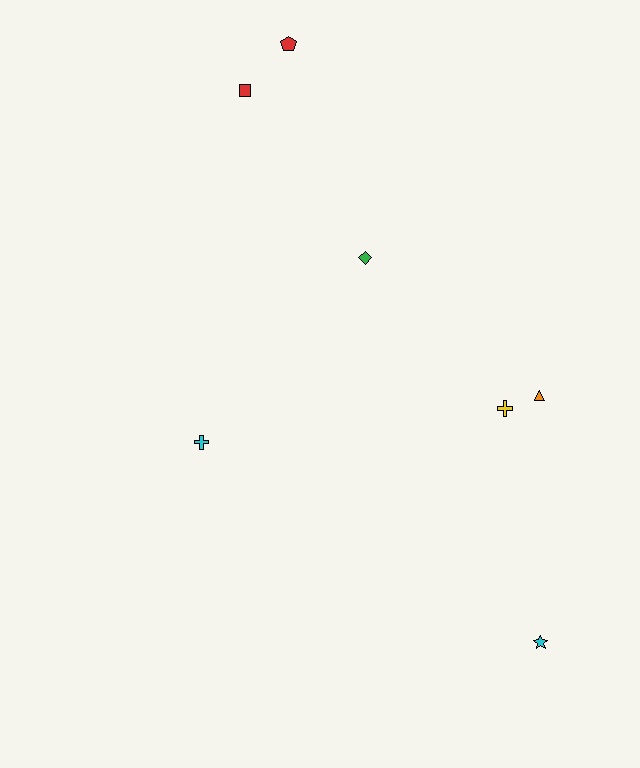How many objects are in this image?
There are 7 objects.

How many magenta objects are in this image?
There are no magenta objects.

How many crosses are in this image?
There are 2 crosses.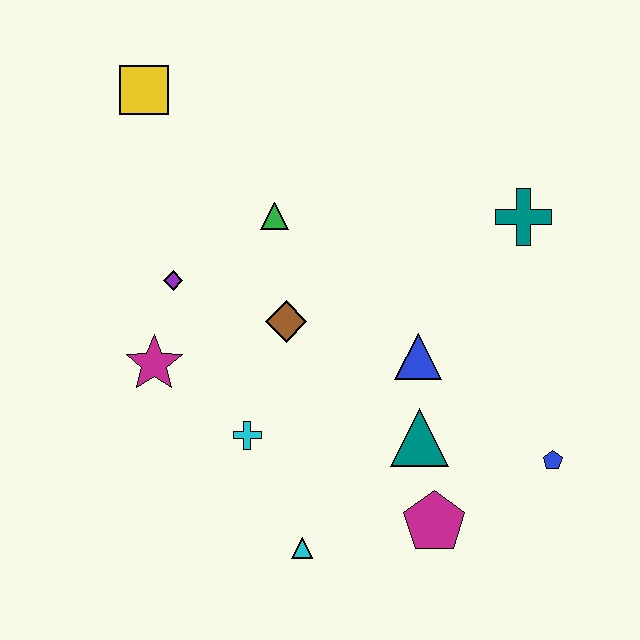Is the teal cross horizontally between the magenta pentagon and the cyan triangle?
No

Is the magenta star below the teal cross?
Yes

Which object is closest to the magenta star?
The purple diamond is closest to the magenta star.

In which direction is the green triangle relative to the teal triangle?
The green triangle is above the teal triangle.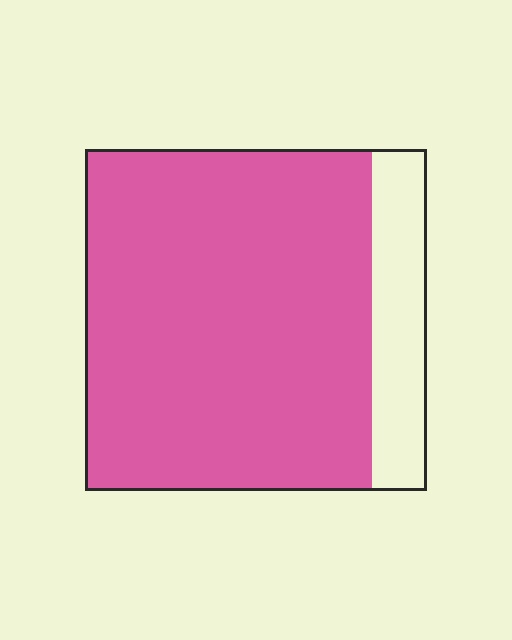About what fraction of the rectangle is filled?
About five sixths (5/6).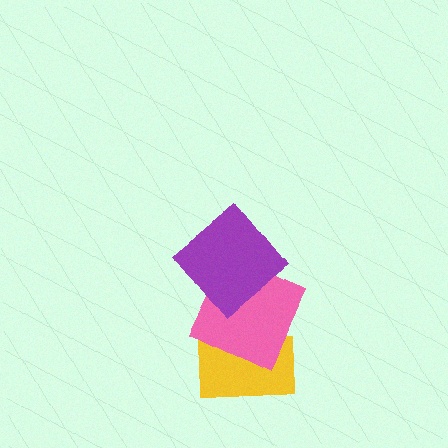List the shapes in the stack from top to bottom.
From top to bottom: the purple diamond, the pink square, the yellow rectangle.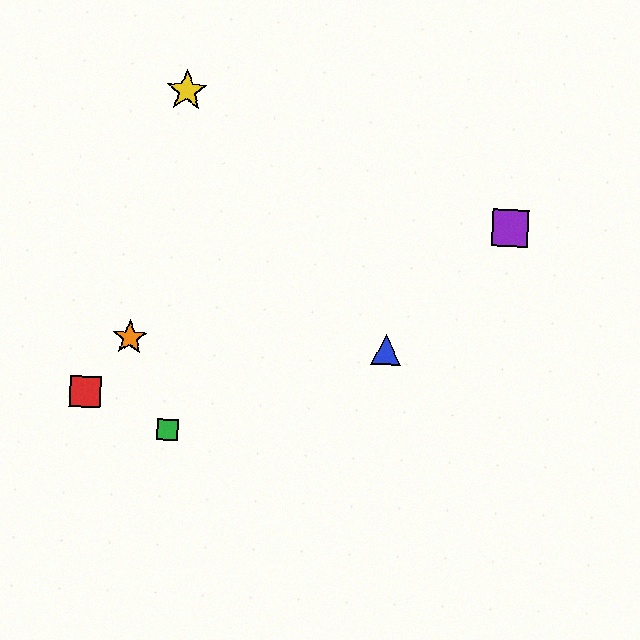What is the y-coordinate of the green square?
The green square is at y≈430.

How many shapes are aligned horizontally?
2 shapes (the blue triangle, the orange star) are aligned horizontally.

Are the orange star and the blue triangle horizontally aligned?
Yes, both are at y≈338.